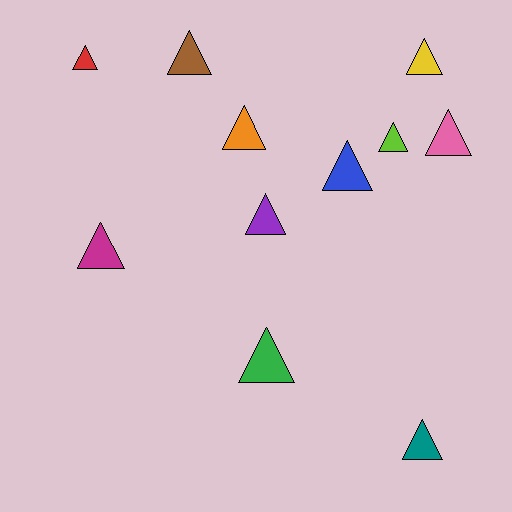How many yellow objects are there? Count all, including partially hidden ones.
There is 1 yellow object.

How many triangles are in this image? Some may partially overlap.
There are 11 triangles.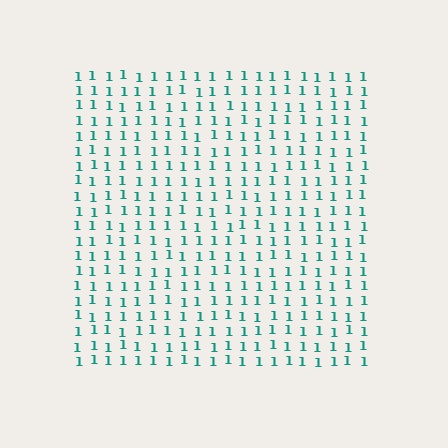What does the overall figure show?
The overall figure shows a square.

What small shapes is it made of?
It is made of small digit 1's.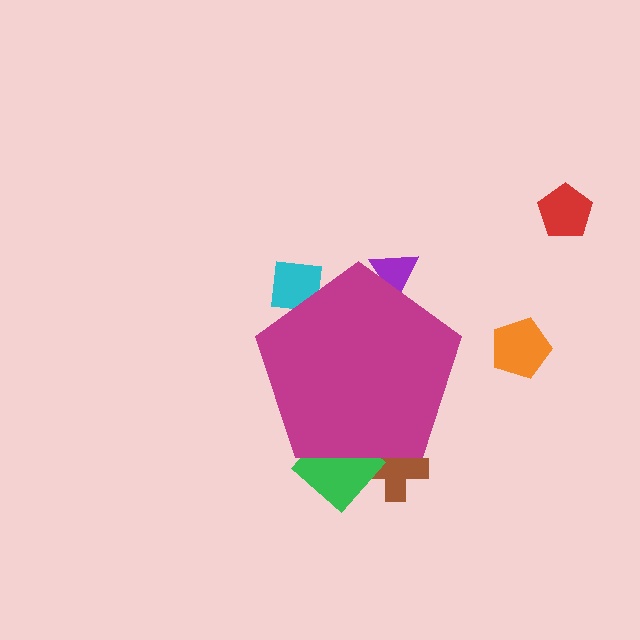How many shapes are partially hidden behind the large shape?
4 shapes are partially hidden.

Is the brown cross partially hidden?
Yes, the brown cross is partially hidden behind the magenta pentagon.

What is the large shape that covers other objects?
A magenta pentagon.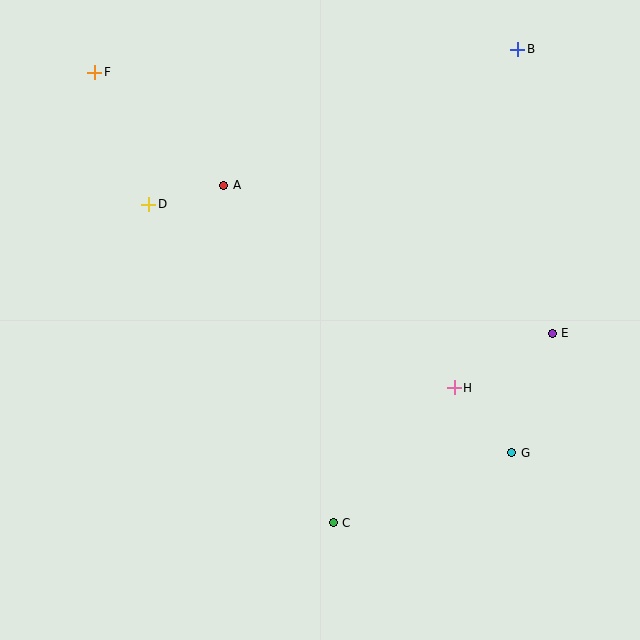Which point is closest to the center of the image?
Point H at (454, 388) is closest to the center.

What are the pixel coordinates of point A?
Point A is at (224, 185).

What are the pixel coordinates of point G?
Point G is at (512, 453).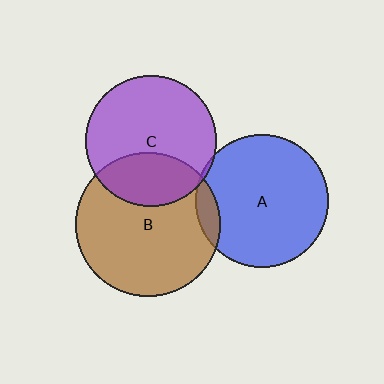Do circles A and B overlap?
Yes.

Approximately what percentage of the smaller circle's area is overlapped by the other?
Approximately 10%.